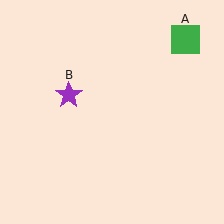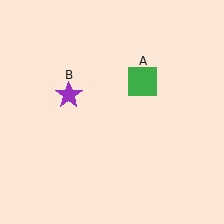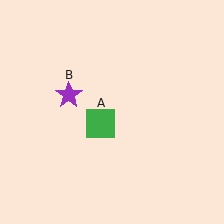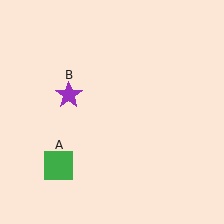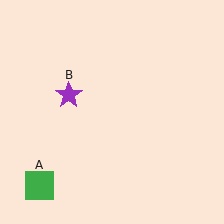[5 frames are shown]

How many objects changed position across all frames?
1 object changed position: green square (object A).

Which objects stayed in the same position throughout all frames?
Purple star (object B) remained stationary.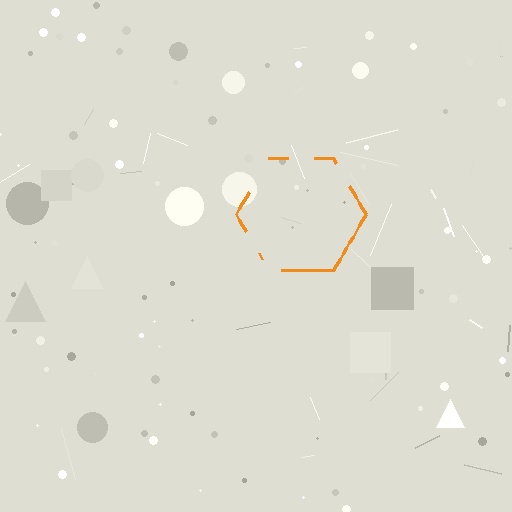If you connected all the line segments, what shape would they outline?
They would outline a hexagon.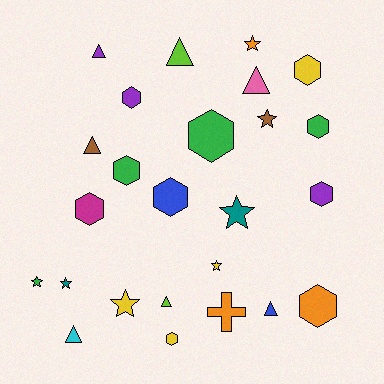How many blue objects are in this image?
There are 2 blue objects.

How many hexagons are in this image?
There are 10 hexagons.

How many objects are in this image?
There are 25 objects.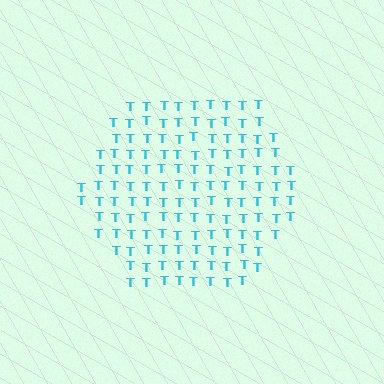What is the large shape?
The large shape is a hexagon.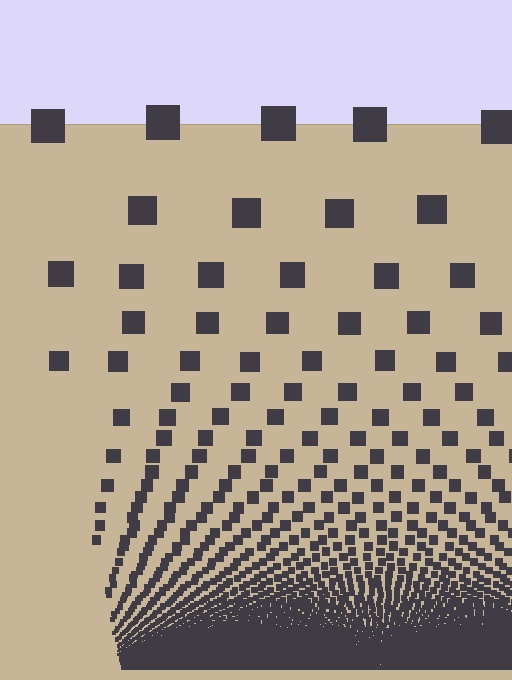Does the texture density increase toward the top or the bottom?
Density increases toward the bottom.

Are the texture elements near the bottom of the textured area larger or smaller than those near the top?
Smaller. The gradient is inverted — elements near the bottom are smaller and denser.